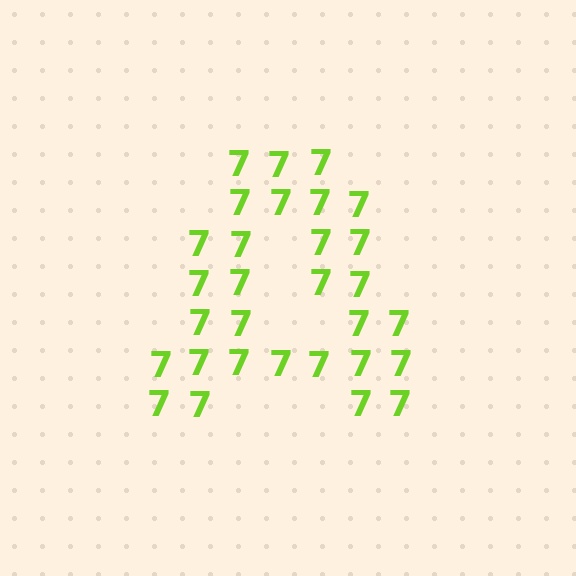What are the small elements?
The small elements are digit 7's.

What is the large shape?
The large shape is the letter A.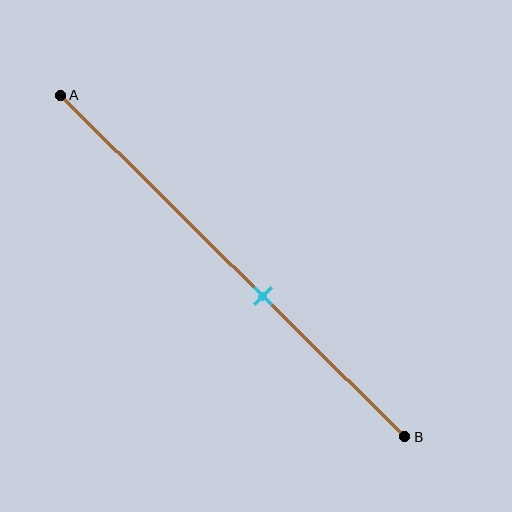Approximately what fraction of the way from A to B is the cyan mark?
The cyan mark is approximately 60% of the way from A to B.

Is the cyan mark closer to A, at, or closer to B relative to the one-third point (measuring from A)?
The cyan mark is closer to point B than the one-third point of segment AB.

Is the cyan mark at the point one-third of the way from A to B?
No, the mark is at about 60% from A, not at the 33% one-third point.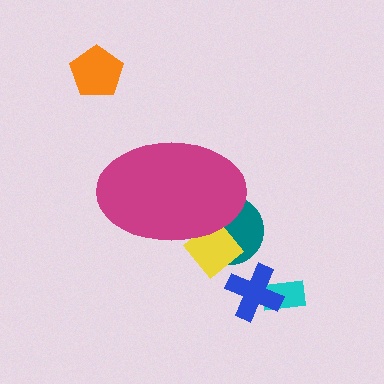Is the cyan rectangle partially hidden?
No, the cyan rectangle is fully visible.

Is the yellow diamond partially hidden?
Yes, the yellow diamond is partially hidden behind the magenta ellipse.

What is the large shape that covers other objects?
A magenta ellipse.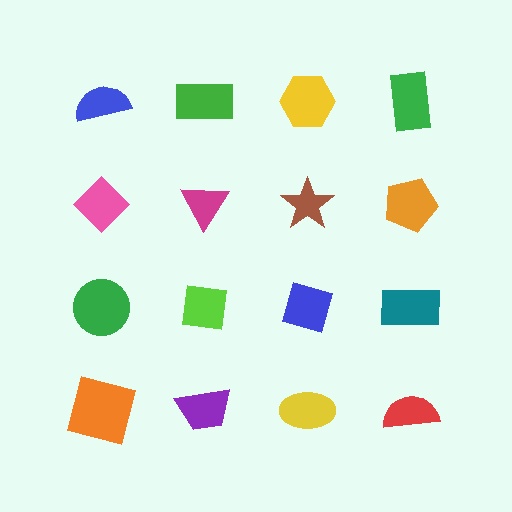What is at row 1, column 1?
A blue semicircle.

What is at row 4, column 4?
A red semicircle.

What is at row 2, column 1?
A pink diamond.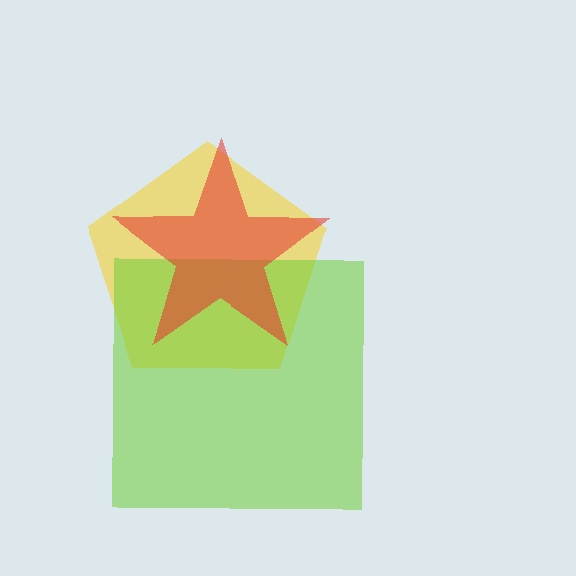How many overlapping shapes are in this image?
There are 3 overlapping shapes in the image.